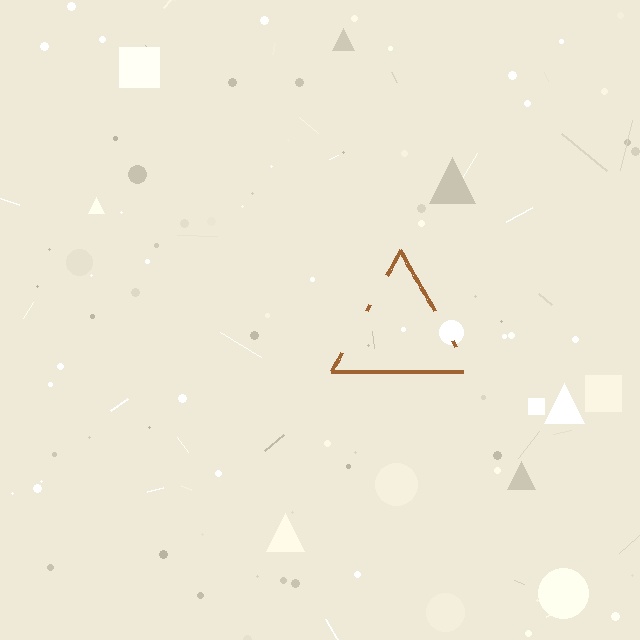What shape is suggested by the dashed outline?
The dashed outline suggests a triangle.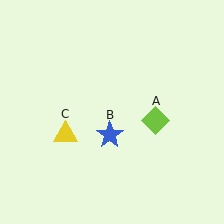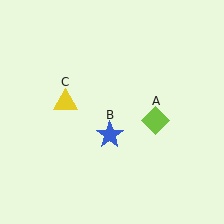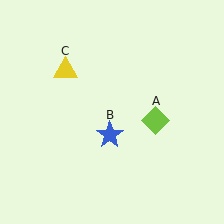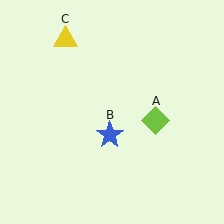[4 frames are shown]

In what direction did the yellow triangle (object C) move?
The yellow triangle (object C) moved up.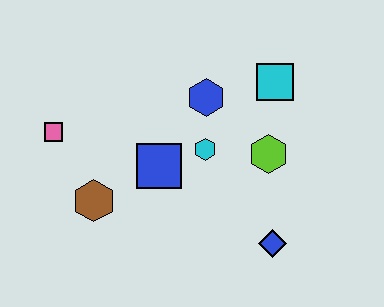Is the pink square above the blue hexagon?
No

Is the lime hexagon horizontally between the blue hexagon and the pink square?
No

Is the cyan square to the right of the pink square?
Yes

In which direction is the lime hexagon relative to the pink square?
The lime hexagon is to the right of the pink square.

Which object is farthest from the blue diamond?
The pink square is farthest from the blue diamond.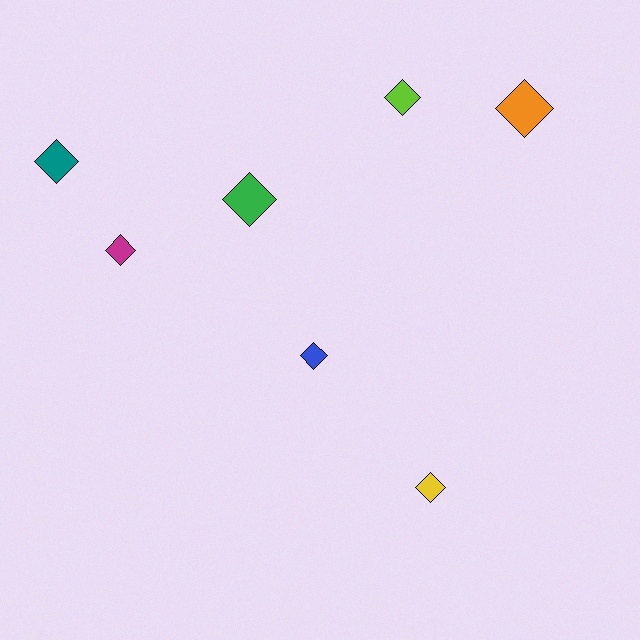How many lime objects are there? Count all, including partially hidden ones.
There is 1 lime object.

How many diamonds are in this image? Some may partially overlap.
There are 7 diamonds.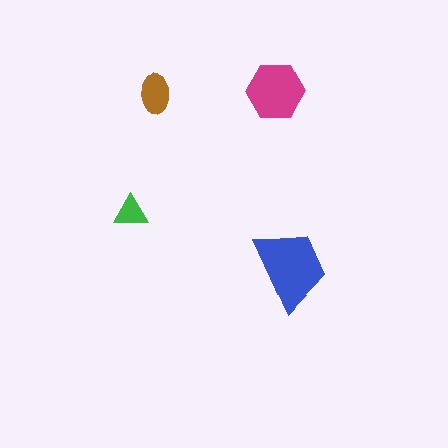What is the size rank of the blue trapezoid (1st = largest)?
1st.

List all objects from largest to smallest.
The blue trapezoid, the magenta hexagon, the brown ellipse, the green triangle.